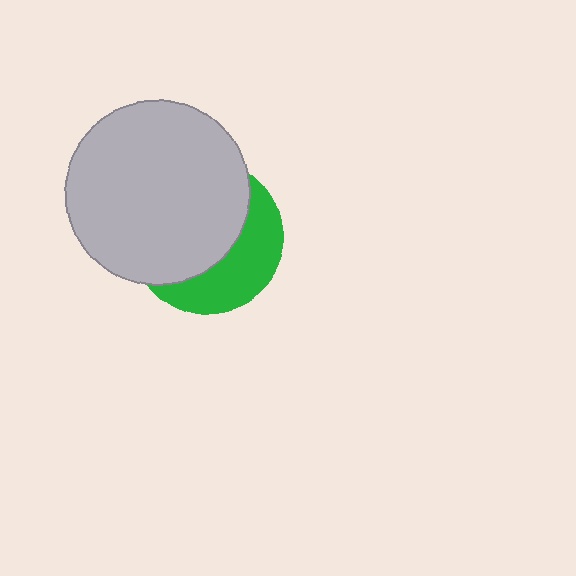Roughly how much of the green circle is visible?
A small part of it is visible (roughly 38%).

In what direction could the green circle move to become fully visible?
The green circle could move toward the lower-right. That would shift it out from behind the light gray circle entirely.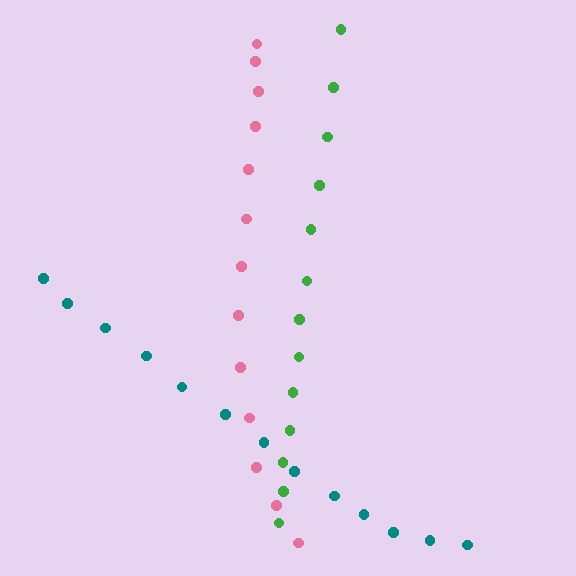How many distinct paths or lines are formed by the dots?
There are 3 distinct paths.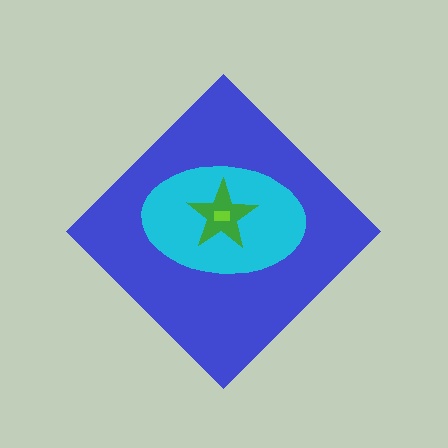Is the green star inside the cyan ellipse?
Yes.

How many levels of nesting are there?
4.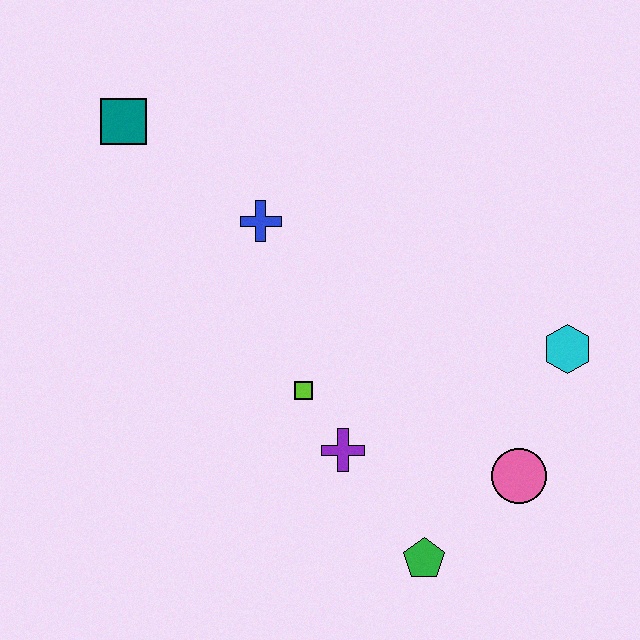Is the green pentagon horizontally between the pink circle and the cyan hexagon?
No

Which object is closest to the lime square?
The purple cross is closest to the lime square.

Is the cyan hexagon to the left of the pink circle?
No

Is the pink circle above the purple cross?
No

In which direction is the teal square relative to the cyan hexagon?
The teal square is to the left of the cyan hexagon.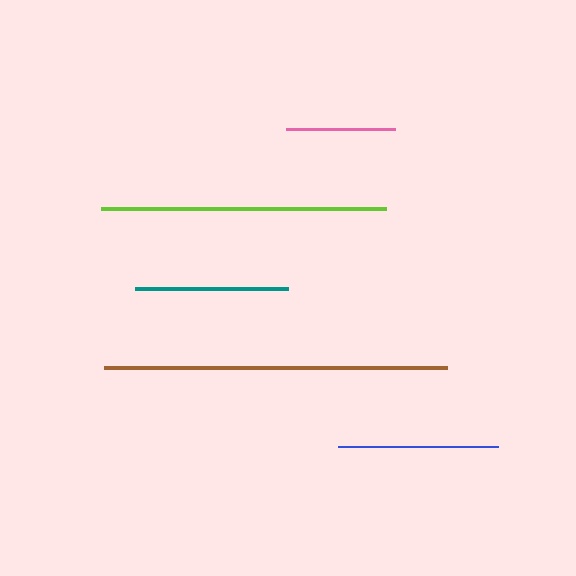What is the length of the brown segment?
The brown segment is approximately 343 pixels long.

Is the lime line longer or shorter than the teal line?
The lime line is longer than the teal line.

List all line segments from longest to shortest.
From longest to shortest: brown, lime, blue, teal, pink.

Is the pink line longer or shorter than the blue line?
The blue line is longer than the pink line.